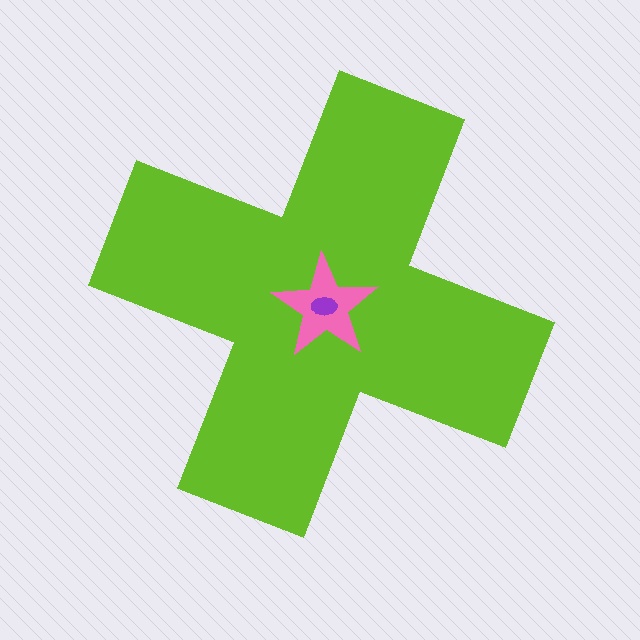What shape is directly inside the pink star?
The purple ellipse.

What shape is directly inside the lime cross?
The pink star.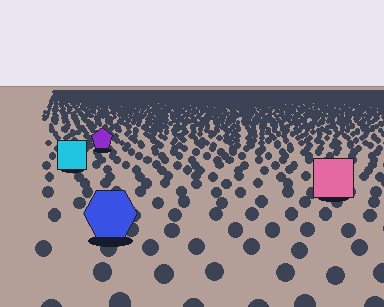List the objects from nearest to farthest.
From nearest to farthest: the blue hexagon, the pink square, the cyan square, the purple pentagon.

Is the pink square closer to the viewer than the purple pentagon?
Yes. The pink square is closer — you can tell from the texture gradient: the ground texture is coarser near it.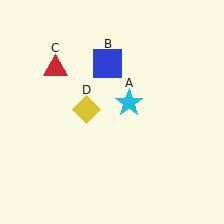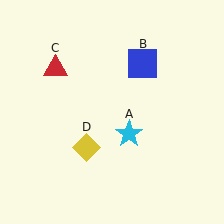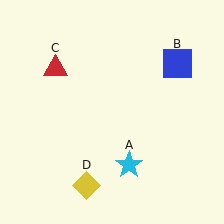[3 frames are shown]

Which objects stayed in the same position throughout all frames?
Red triangle (object C) remained stationary.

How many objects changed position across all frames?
3 objects changed position: cyan star (object A), blue square (object B), yellow diamond (object D).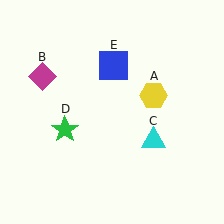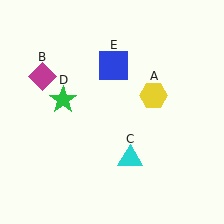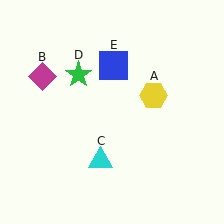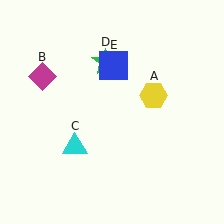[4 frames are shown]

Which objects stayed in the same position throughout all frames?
Yellow hexagon (object A) and magenta diamond (object B) and blue square (object E) remained stationary.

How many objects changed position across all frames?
2 objects changed position: cyan triangle (object C), green star (object D).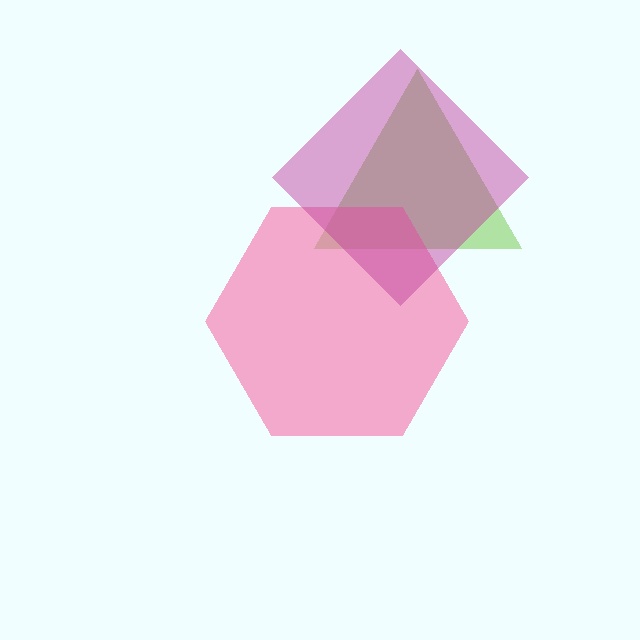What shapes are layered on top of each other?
The layered shapes are: a lime triangle, a pink hexagon, a magenta diamond.